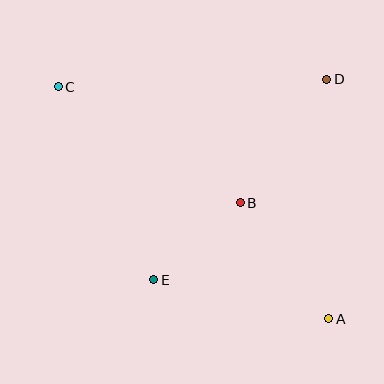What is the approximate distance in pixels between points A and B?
The distance between A and B is approximately 146 pixels.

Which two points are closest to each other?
Points B and E are closest to each other.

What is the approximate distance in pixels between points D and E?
The distance between D and E is approximately 265 pixels.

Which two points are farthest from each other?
Points A and C are farthest from each other.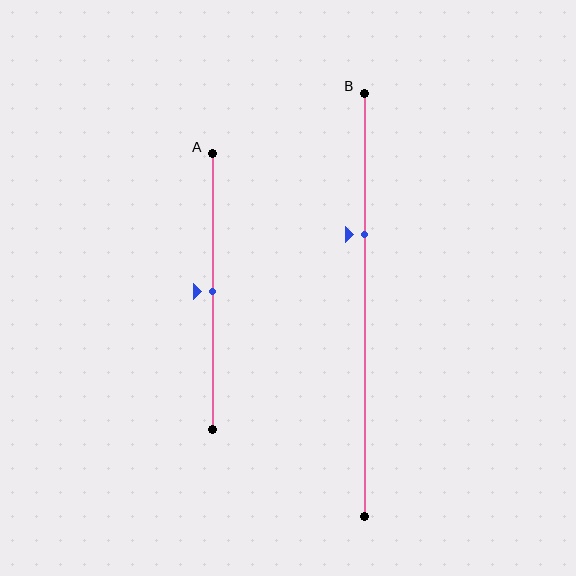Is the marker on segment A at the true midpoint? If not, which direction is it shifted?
Yes, the marker on segment A is at the true midpoint.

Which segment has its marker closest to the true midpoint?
Segment A has its marker closest to the true midpoint.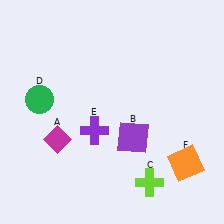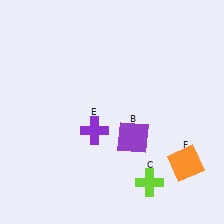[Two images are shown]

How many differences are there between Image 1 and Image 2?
There are 2 differences between the two images.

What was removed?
The green circle (D), the magenta diamond (A) were removed in Image 2.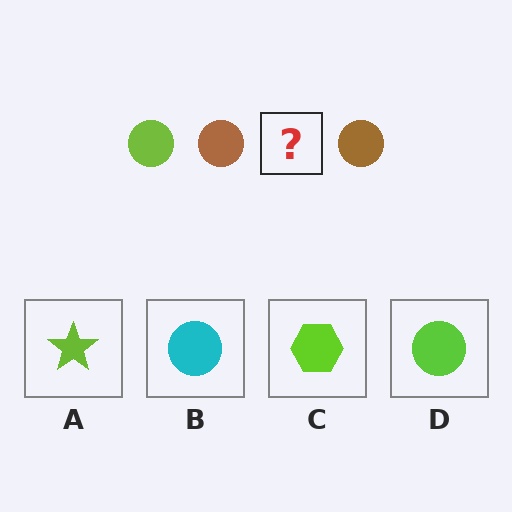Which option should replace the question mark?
Option D.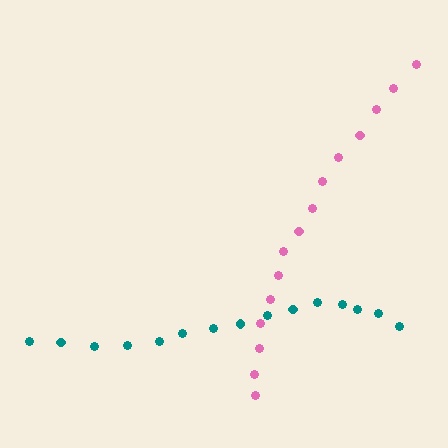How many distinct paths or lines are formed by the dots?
There are 2 distinct paths.